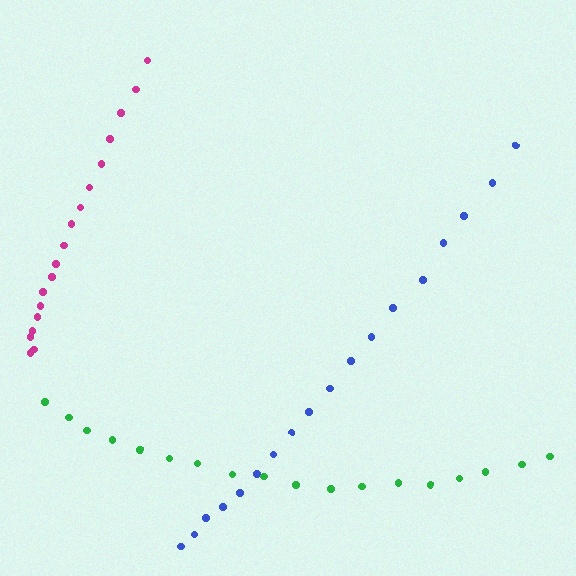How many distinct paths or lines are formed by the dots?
There are 3 distinct paths.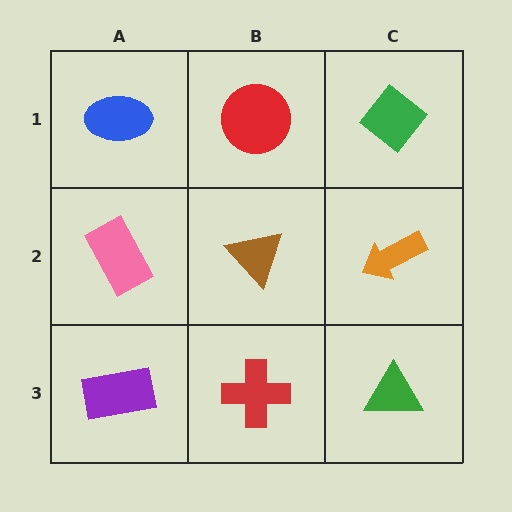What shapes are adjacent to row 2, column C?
A green diamond (row 1, column C), a green triangle (row 3, column C), a brown triangle (row 2, column B).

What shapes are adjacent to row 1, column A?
A pink rectangle (row 2, column A), a red circle (row 1, column B).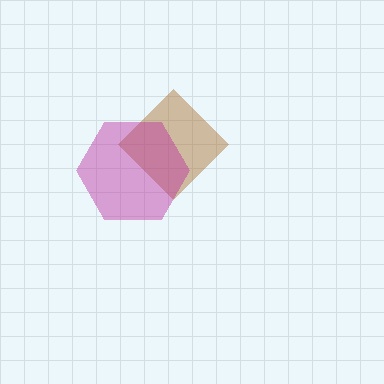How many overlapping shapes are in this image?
There are 2 overlapping shapes in the image.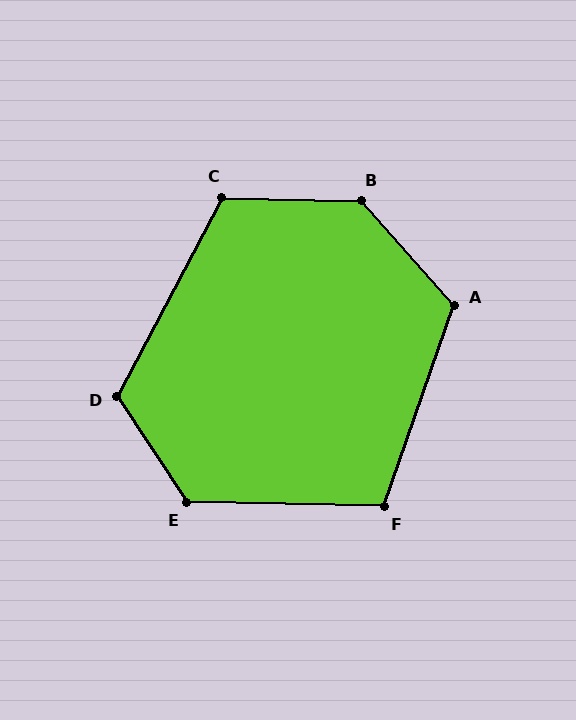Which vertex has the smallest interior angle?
F, at approximately 108 degrees.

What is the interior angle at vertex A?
Approximately 119 degrees (obtuse).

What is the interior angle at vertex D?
Approximately 119 degrees (obtuse).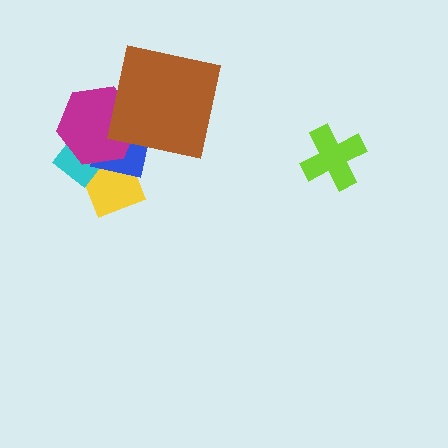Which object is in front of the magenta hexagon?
The brown square is in front of the magenta hexagon.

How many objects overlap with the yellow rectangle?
3 objects overlap with the yellow rectangle.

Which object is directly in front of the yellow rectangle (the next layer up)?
The cyan diamond is directly in front of the yellow rectangle.